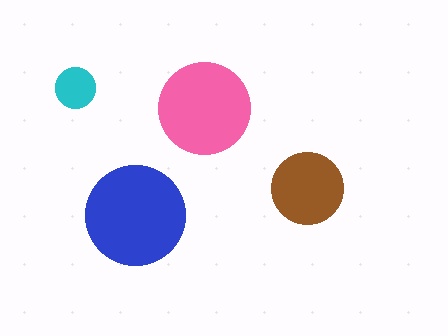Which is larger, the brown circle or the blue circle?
The blue one.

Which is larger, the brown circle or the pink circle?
The pink one.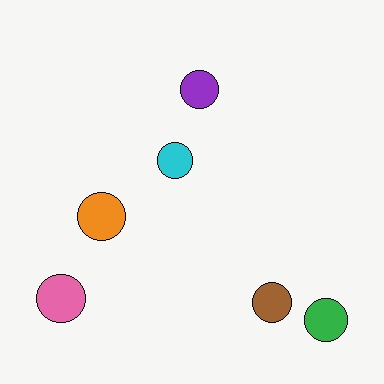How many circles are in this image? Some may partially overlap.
There are 6 circles.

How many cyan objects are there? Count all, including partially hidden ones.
There is 1 cyan object.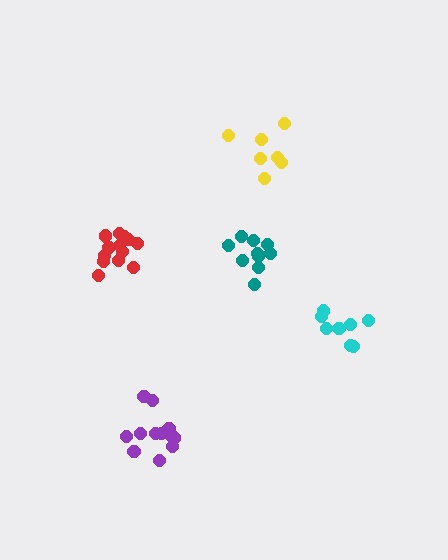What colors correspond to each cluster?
The clusters are colored: yellow, cyan, teal, red, purple.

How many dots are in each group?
Group 1: 7 dots, Group 2: 8 dots, Group 3: 10 dots, Group 4: 13 dots, Group 5: 13 dots (51 total).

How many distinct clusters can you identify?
There are 5 distinct clusters.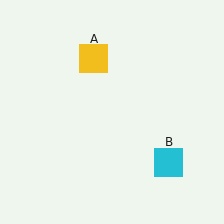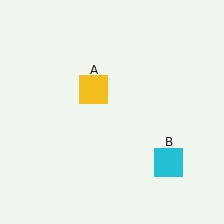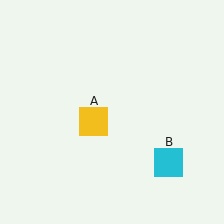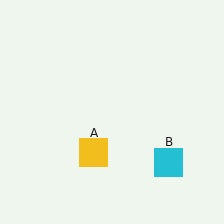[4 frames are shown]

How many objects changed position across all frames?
1 object changed position: yellow square (object A).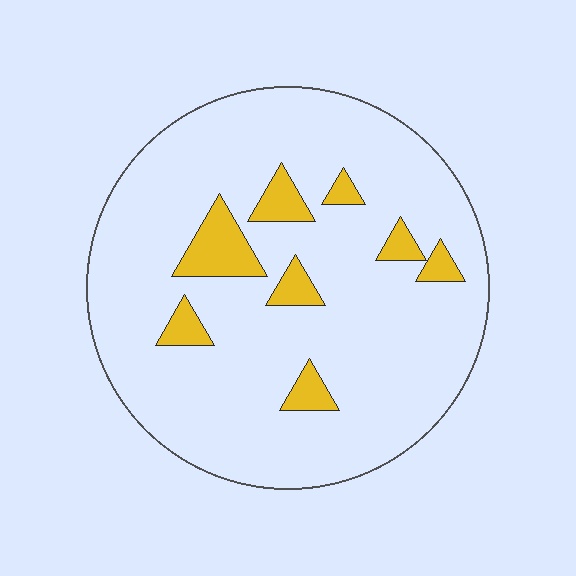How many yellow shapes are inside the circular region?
8.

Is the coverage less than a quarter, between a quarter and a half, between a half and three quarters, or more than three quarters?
Less than a quarter.